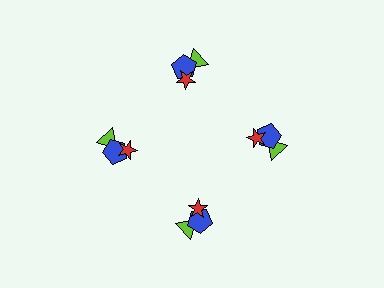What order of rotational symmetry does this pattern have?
This pattern has 4-fold rotational symmetry.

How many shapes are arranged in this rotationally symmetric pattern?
There are 12 shapes, arranged in 4 groups of 3.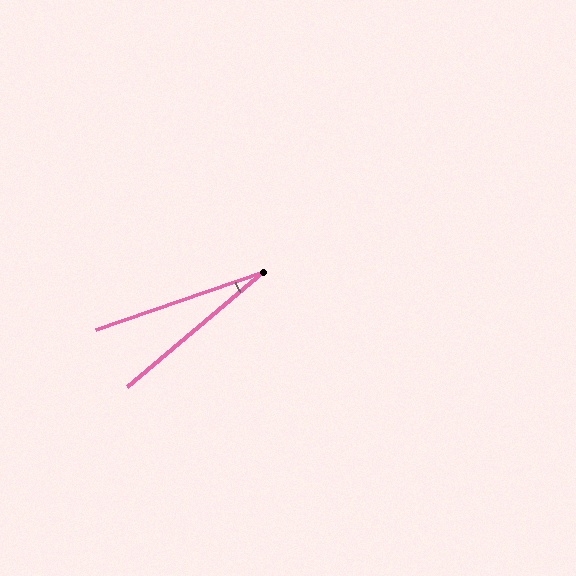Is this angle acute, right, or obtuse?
It is acute.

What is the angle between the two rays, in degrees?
Approximately 21 degrees.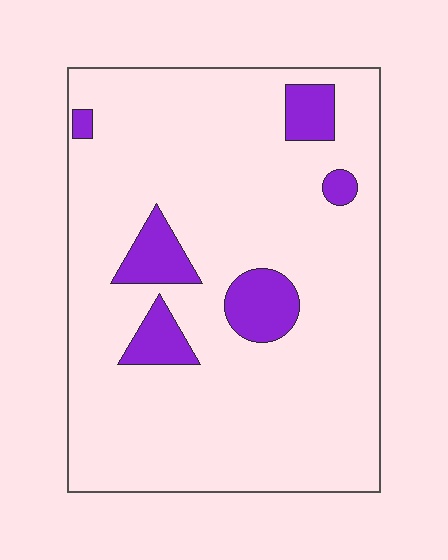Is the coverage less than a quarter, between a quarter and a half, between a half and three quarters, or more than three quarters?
Less than a quarter.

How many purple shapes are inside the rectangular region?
6.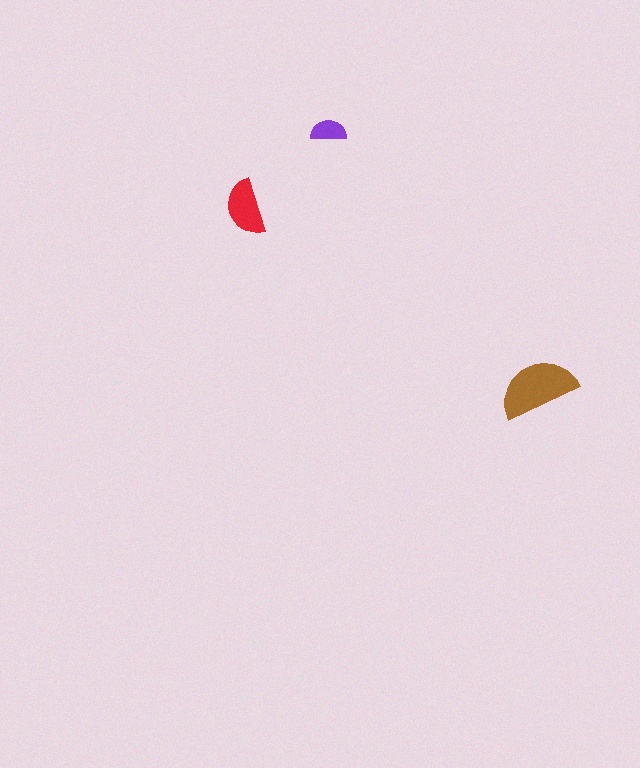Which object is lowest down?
The brown semicircle is bottommost.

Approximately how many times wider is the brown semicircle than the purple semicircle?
About 2 times wider.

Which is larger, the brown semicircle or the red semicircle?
The brown one.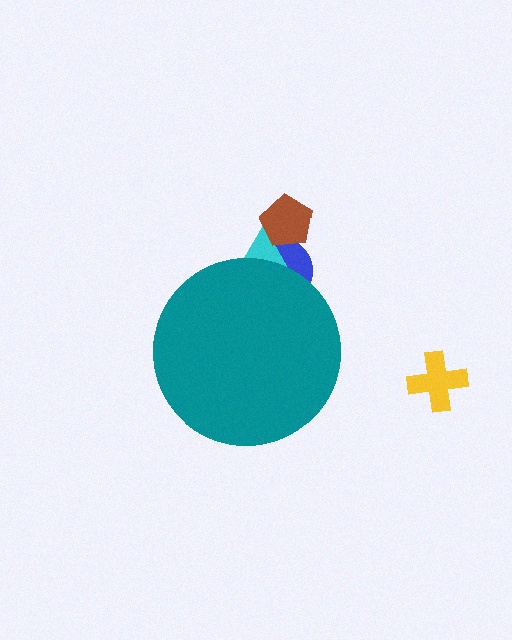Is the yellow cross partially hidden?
No, the yellow cross is fully visible.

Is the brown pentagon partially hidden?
No, the brown pentagon is fully visible.